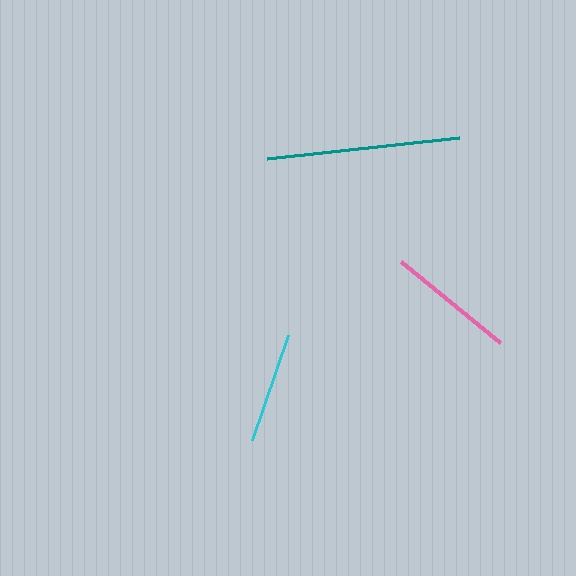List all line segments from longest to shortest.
From longest to shortest: teal, pink, cyan.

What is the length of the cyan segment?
The cyan segment is approximately 112 pixels long.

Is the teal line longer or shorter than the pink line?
The teal line is longer than the pink line.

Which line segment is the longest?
The teal line is the longest at approximately 193 pixels.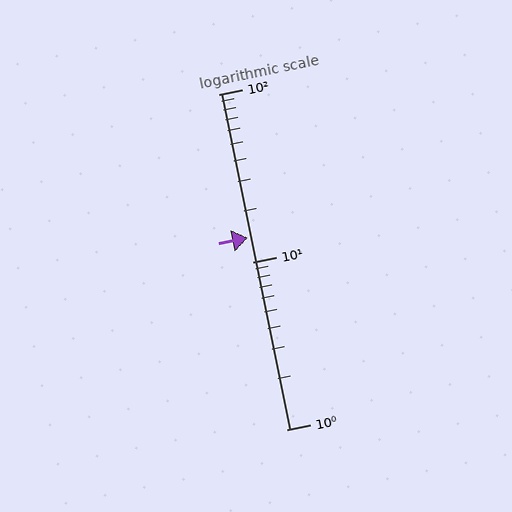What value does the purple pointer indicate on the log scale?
The pointer indicates approximately 14.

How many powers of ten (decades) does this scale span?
The scale spans 2 decades, from 1 to 100.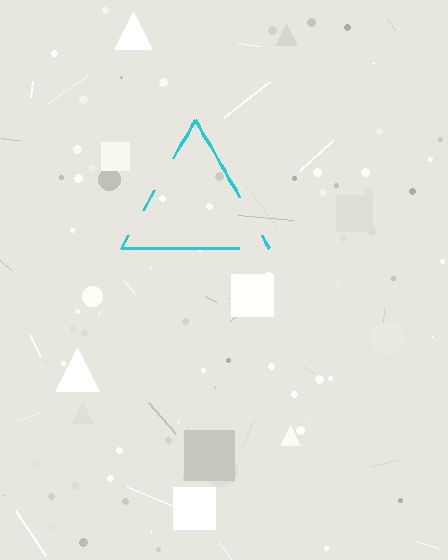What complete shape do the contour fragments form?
The contour fragments form a triangle.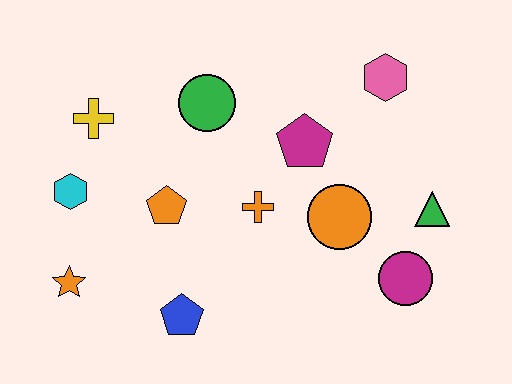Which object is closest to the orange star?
The cyan hexagon is closest to the orange star.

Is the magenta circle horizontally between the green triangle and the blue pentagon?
Yes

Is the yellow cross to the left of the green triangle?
Yes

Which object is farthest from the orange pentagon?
The green triangle is farthest from the orange pentagon.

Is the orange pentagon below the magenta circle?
No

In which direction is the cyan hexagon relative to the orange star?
The cyan hexagon is above the orange star.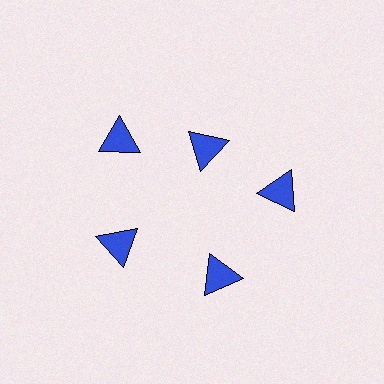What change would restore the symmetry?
The symmetry would be restored by moving it outward, back onto the ring so that all 5 triangles sit at equal angles and equal distance from the center.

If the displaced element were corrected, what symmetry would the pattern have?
It would have 5-fold rotational symmetry — the pattern would map onto itself every 72 degrees.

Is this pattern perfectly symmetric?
No. The 5 blue triangles are arranged in a ring, but one element near the 1 o'clock position is pulled inward toward the center, breaking the 5-fold rotational symmetry.